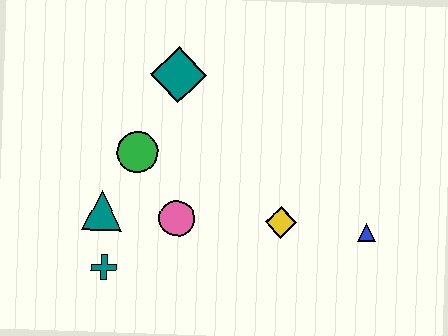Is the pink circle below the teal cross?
No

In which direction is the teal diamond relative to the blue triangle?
The teal diamond is to the left of the blue triangle.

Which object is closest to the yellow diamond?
The blue triangle is closest to the yellow diamond.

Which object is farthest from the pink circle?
The blue triangle is farthest from the pink circle.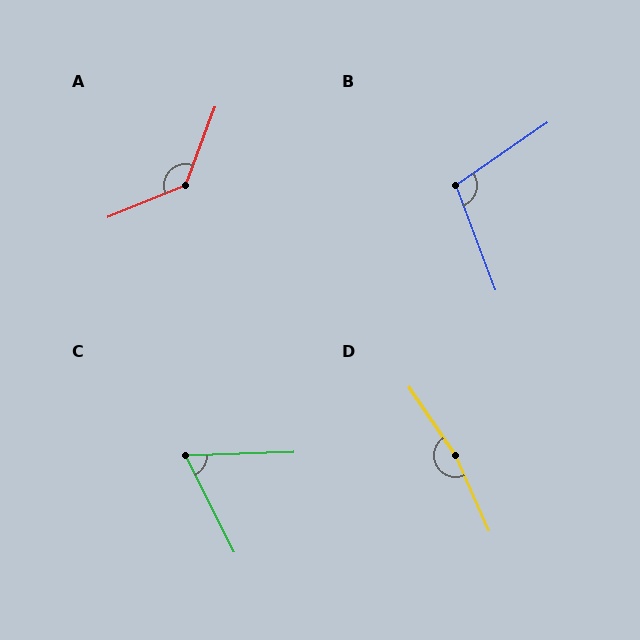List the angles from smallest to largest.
C (65°), B (103°), A (132°), D (170°).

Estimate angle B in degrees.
Approximately 103 degrees.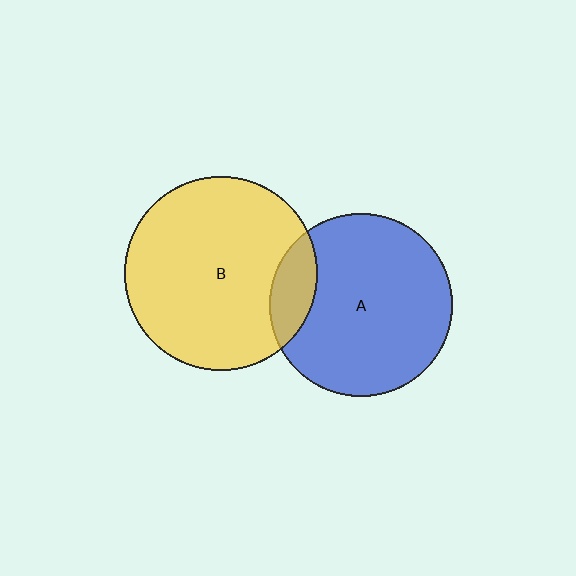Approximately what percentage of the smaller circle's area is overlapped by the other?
Approximately 15%.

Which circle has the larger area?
Circle B (yellow).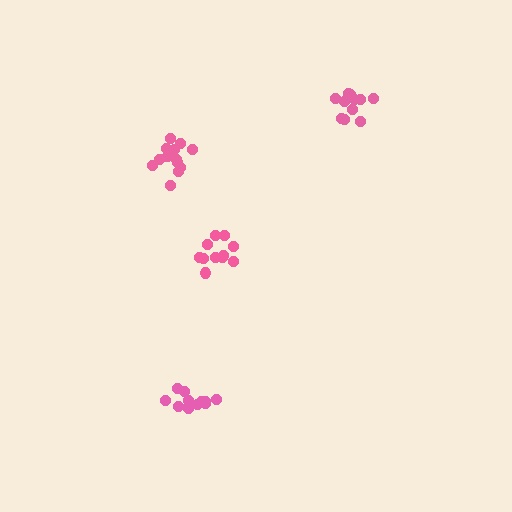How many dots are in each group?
Group 1: 12 dots, Group 2: 14 dots, Group 3: 11 dots, Group 4: 11 dots (48 total).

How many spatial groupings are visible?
There are 4 spatial groupings.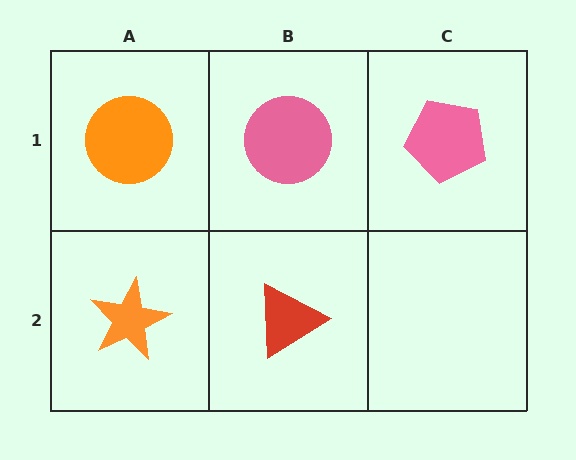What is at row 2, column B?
A red triangle.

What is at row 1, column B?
A pink circle.